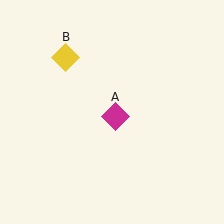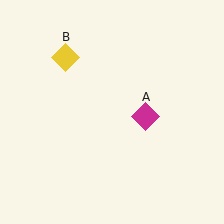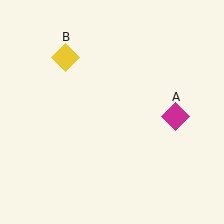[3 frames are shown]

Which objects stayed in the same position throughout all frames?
Yellow diamond (object B) remained stationary.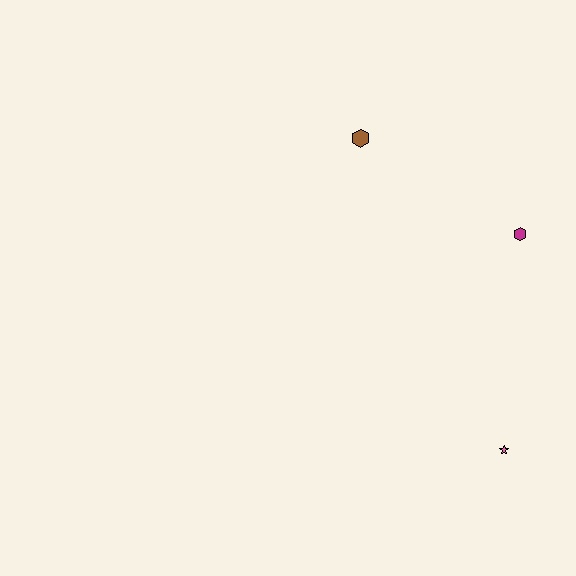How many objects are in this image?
There are 3 objects.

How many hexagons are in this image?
There are 2 hexagons.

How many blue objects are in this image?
There are no blue objects.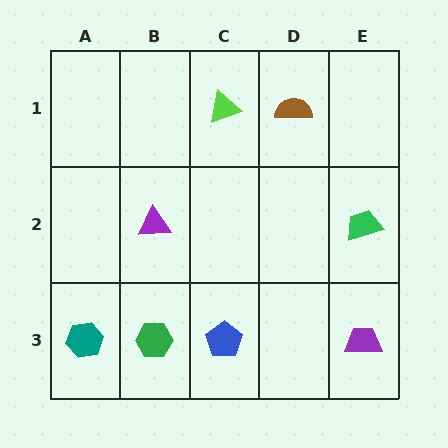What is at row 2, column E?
A green trapezoid.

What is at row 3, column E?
A purple trapezoid.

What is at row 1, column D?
A brown semicircle.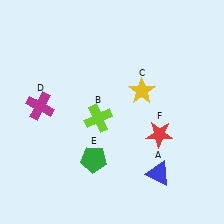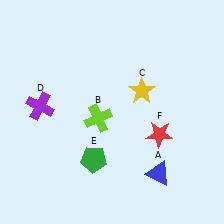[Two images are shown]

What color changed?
The cross (D) changed from magenta in Image 1 to purple in Image 2.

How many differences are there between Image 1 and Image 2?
There is 1 difference between the two images.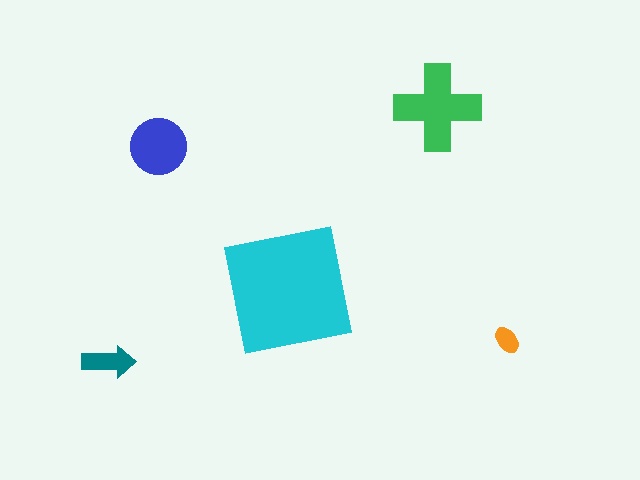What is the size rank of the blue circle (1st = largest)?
3rd.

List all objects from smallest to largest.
The orange ellipse, the teal arrow, the blue circle, the green cross, the cyan square.